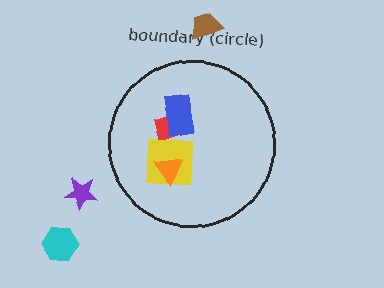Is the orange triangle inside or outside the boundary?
Inside.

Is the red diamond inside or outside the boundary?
Inside.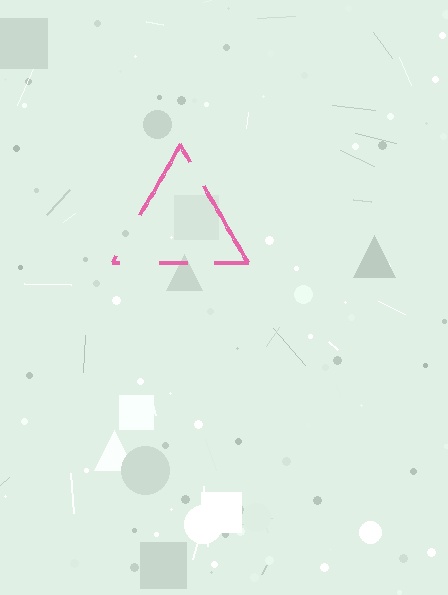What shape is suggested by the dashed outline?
The dashed outline suggests a triangle.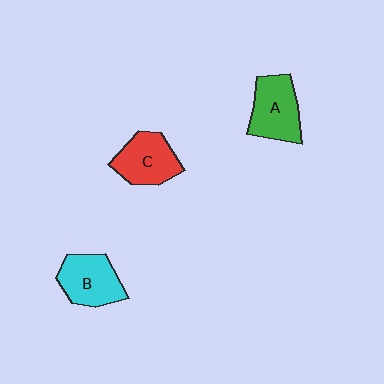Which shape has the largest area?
Shape A (green).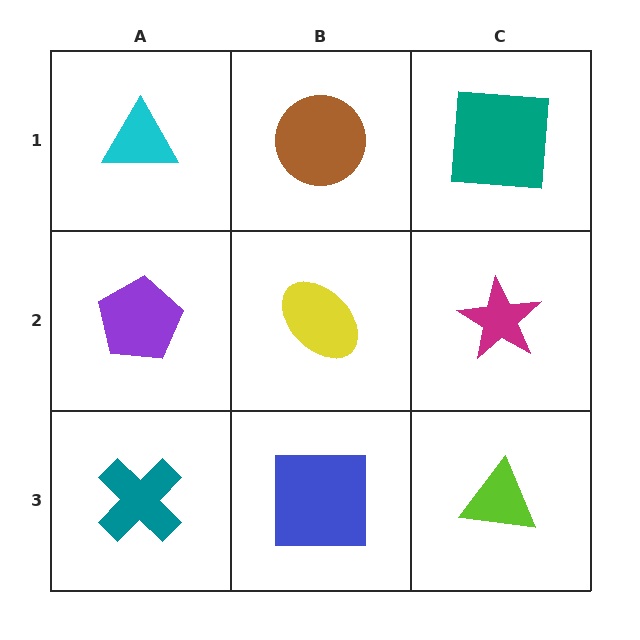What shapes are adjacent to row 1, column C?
A magenta star (row 2, column C), a brown circle (row 1, column B).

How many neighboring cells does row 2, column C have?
3.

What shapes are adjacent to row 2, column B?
A brown circle (row 1, column B), a blue square (row 3, column B), a purple pentagon (row 2, column A), a magenta star (row 2, column C).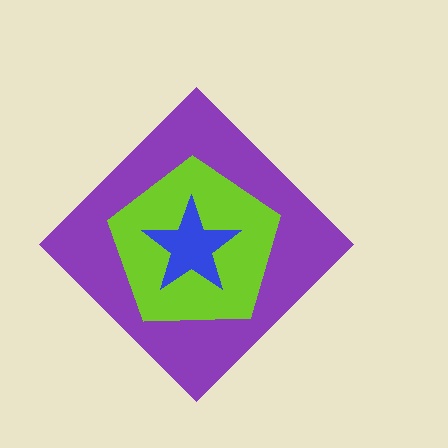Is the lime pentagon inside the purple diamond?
Yes.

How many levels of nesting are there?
3.